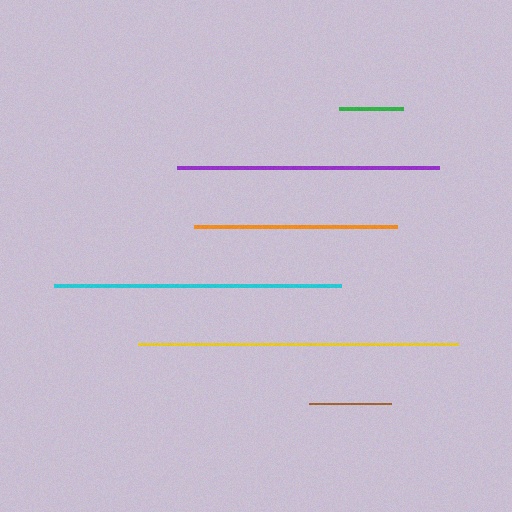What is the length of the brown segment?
The brown segment is approximately 82 pixels long.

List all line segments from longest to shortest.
From longest to shortest: yellow, cyan, purple, orange, brown, green.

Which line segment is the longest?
The yellow line is the longest at approximately 320 pixels.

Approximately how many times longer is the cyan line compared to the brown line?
The cyan line is approximately 3.5 times the length of the brown line.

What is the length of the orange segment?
The orange segment is approximately 202 pixels long.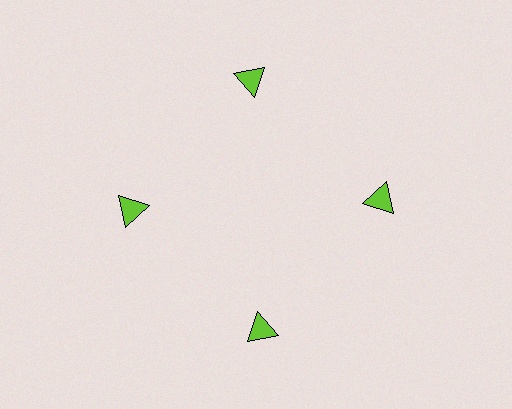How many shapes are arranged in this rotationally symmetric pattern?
There are 4 shapes, arranged in 4 groups of 1.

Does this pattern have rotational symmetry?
Yes, this pattern has 4-fold rotational symmetry. It looks the same after rotating 90 degrees around the center.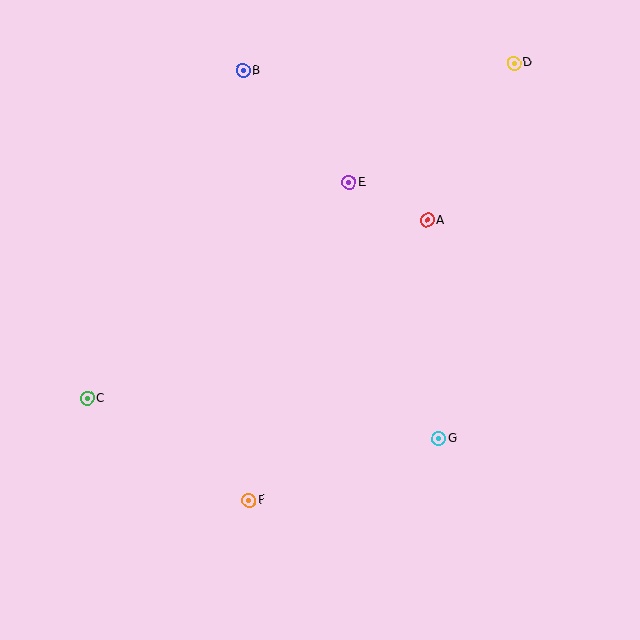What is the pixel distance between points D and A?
The distance between D and A is 179 pixels.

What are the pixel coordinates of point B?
Point B is at (243, 71).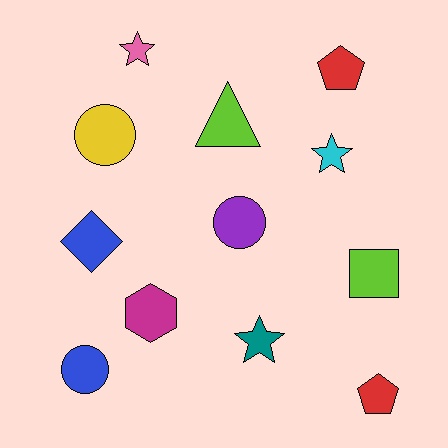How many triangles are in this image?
There is 1 triangle.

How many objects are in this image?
There are 12 objects.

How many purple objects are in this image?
There is 1 purple object.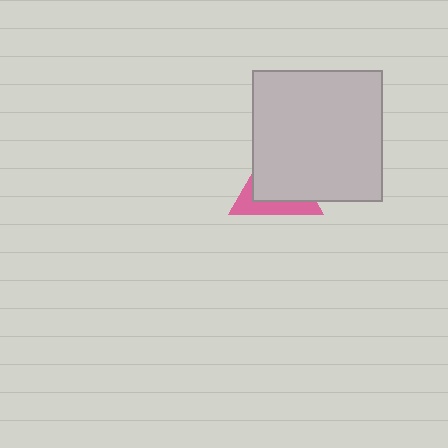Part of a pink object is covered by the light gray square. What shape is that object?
It is a triangle.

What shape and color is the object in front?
The object in front is a light gray square.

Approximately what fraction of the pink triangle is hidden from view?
Roughly 64% of the pink triangle is hidden behind the light gray square.